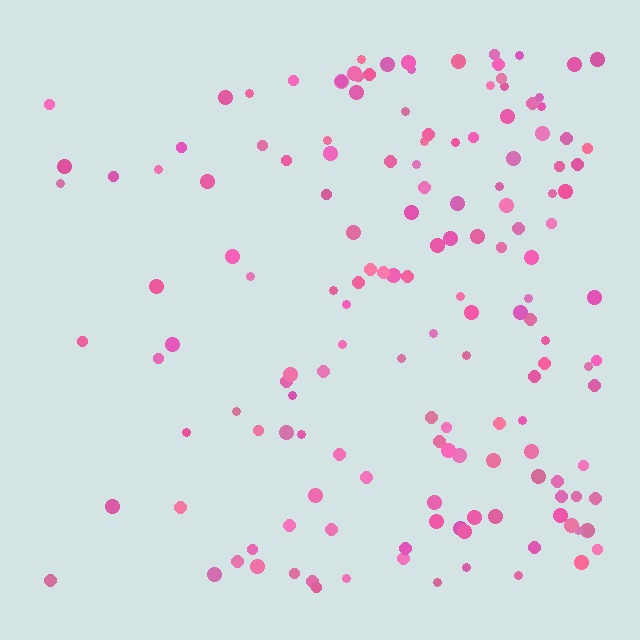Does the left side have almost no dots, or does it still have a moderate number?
Still a moderate number, just noticeably fewer than the right.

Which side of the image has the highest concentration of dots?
The right.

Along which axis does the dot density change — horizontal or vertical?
Horizontal.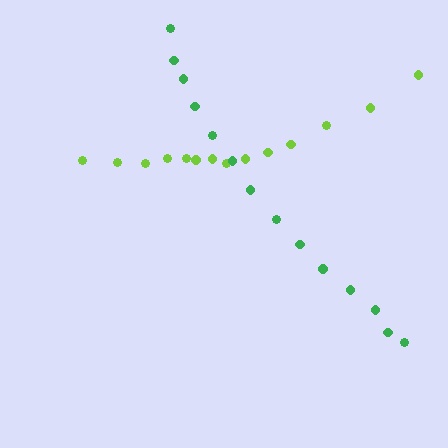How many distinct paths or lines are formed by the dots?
There are 2 distinct paths.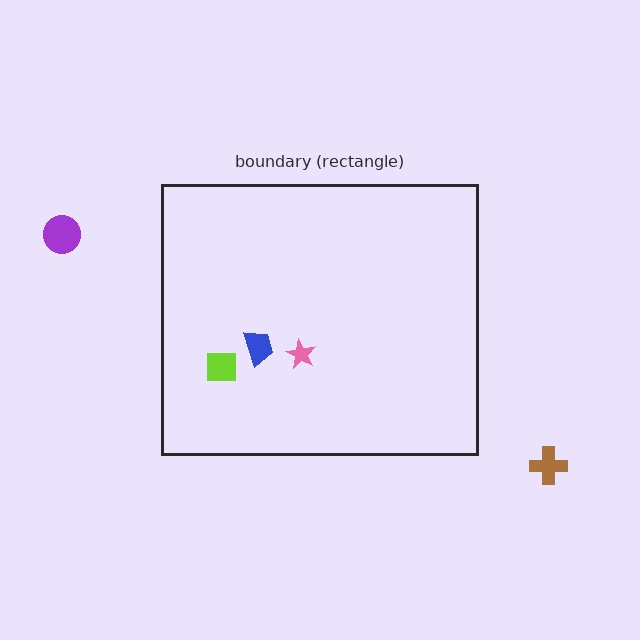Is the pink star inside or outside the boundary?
Inside.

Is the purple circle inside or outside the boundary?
Outside.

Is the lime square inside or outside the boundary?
Inside.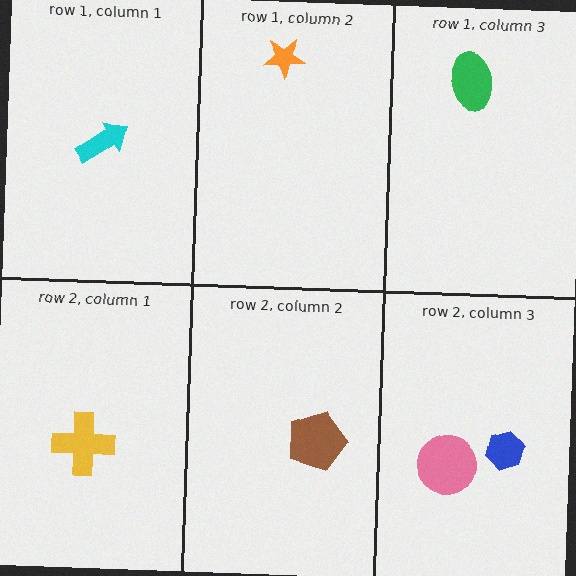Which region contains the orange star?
The row 1, column 2 region.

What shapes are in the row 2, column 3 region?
The blue hexagon, the pink circle.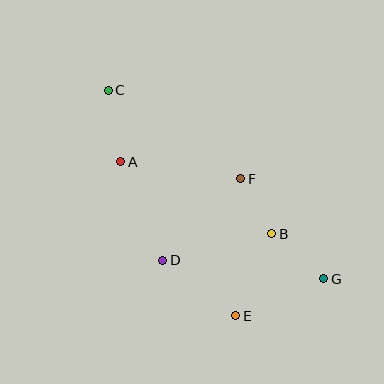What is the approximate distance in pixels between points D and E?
The distance between D and E is approximately 92 pixels.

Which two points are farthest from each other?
Points C and G are farthest from each other.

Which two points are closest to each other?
Points B and F are closest to each other.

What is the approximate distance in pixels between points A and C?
The distance between A and C is approximately 73 pixels.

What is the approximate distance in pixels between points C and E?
The distance between C and E is approximately 259 pixels.